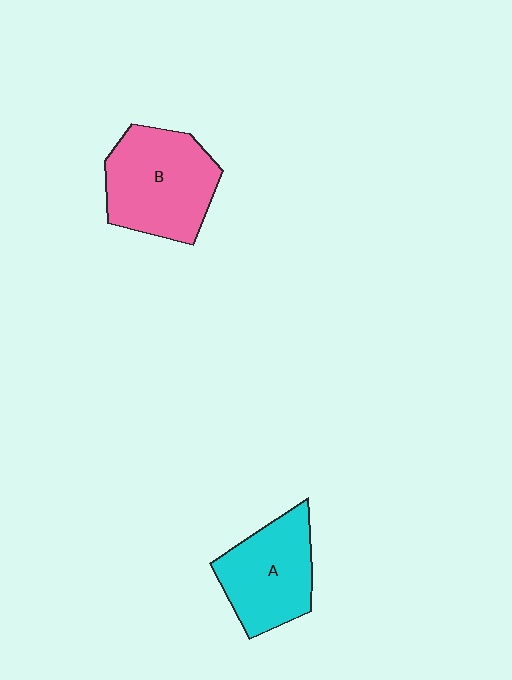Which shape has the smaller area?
Shape A (cyan).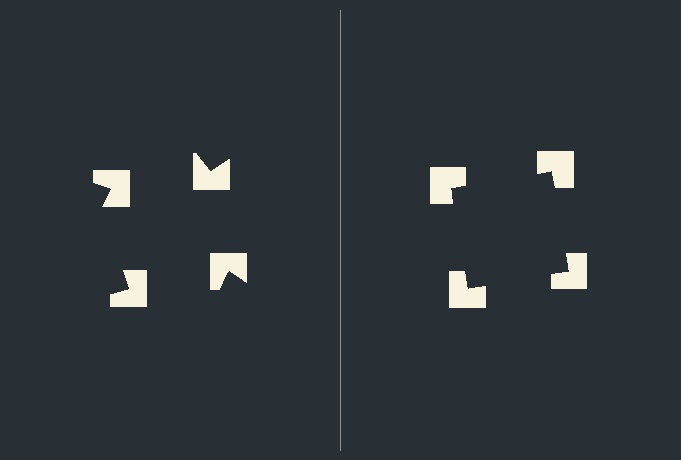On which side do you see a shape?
An illusory square appears on the right side. On the left side the wedge cuts are rotated, so no coherent shape forms.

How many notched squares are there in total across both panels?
8 — 4 on each side.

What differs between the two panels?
The notched squares are positioned identically on both sides; only the wedge orientations differ. On the right they align to a square; on the left they are misaligned.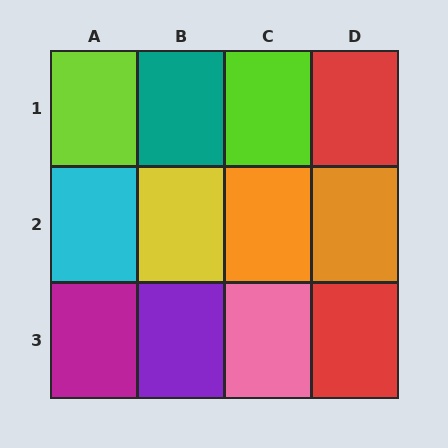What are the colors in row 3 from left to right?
Magenta, purple, pink, red.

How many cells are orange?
2 cells are orange.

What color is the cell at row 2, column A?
Cyan.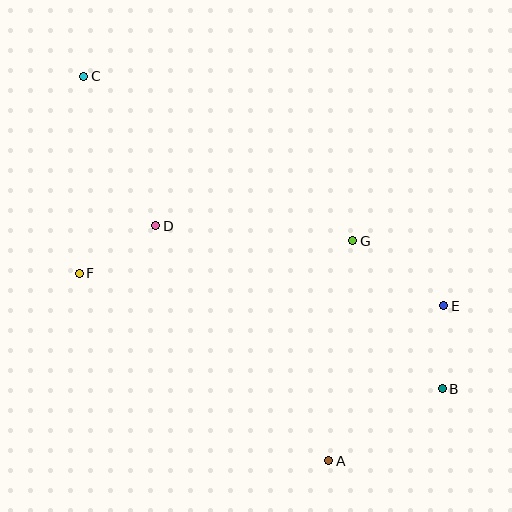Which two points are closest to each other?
Points B and E are closest to each other.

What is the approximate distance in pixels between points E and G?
The distance between E and G is approximately 112 pixels.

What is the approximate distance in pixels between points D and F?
The distance between D and F is approximately 90 pixels.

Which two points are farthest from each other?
Points B and C are farthest from each other.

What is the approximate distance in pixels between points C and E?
The distance between C and E is approximately 427 pixels.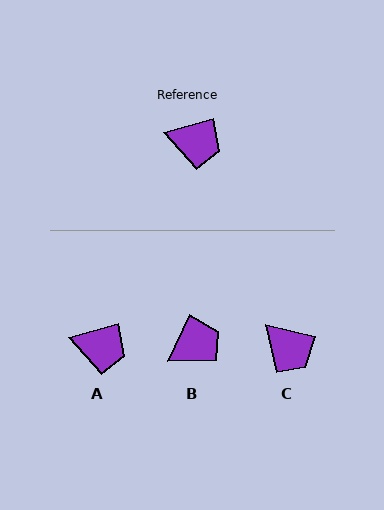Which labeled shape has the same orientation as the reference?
A.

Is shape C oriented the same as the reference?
No, it is off by about 28 degrees.